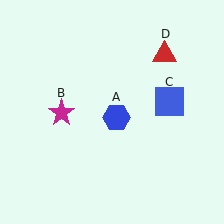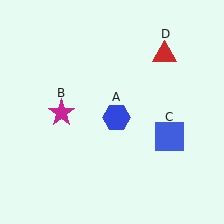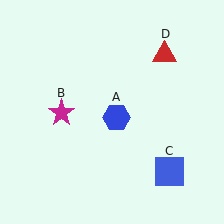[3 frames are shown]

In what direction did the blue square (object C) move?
The blue square (object C) moved down.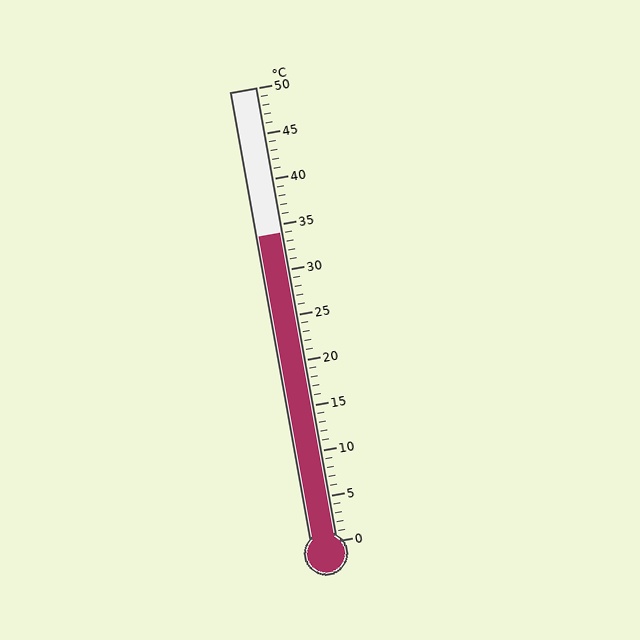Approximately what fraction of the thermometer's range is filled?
The thermometer is filled to approximately 70% of its range.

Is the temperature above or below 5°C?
The temperature is above 5°C.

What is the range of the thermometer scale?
The thermometer scale ranges from 0°C to 50°C.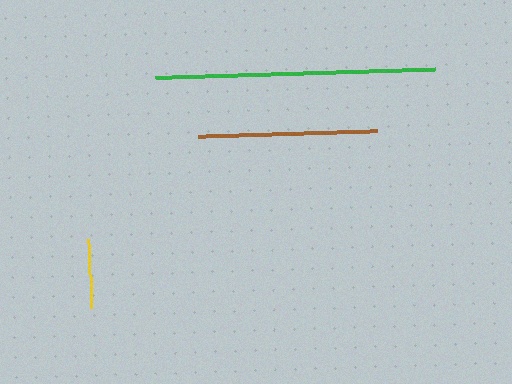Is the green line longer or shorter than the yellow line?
The green line is longer than the yellow line.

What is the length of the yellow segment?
The yellow segment is approximately 69 pixels long.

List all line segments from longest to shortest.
From longest to shortest: green, brown, yellow.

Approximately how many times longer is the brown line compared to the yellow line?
The brown line is approximately 2.6 times the length of the yellow line.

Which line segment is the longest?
The green line is the longest at approximately 279 pixels.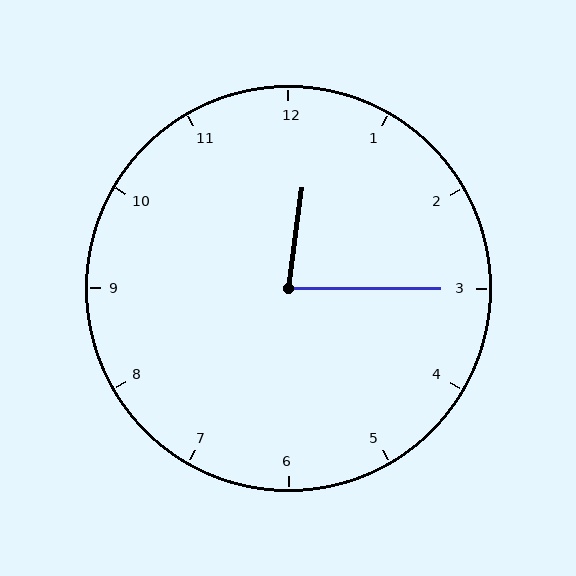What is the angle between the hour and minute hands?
Approximately 82 degrees.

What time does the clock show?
12:15.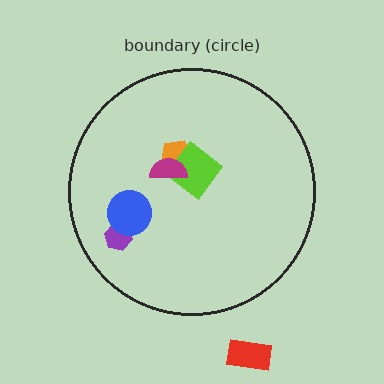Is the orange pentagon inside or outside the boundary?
Inside.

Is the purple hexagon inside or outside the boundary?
Inside.